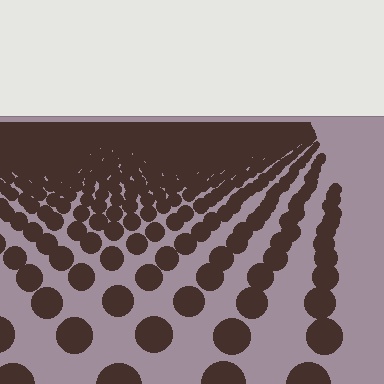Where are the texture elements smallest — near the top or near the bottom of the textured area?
Near the top.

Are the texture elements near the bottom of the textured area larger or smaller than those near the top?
Larger. Near the bottom, elements are closer to the viewer and appear at a bigger on-screen size.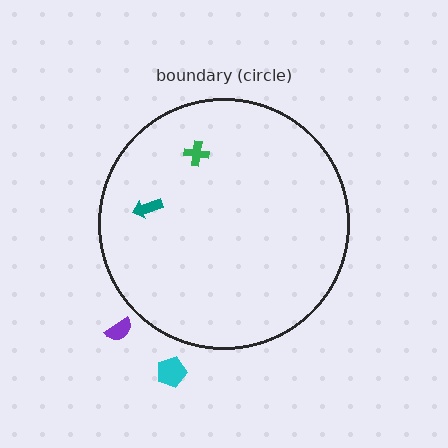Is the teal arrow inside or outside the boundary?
Inside.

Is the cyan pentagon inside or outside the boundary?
Outside.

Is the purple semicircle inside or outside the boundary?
Outside.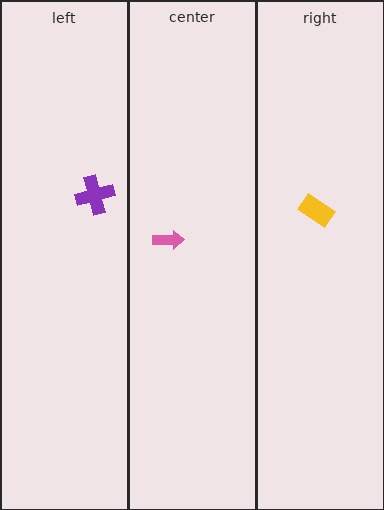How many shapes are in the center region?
1.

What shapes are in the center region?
The pink arrow.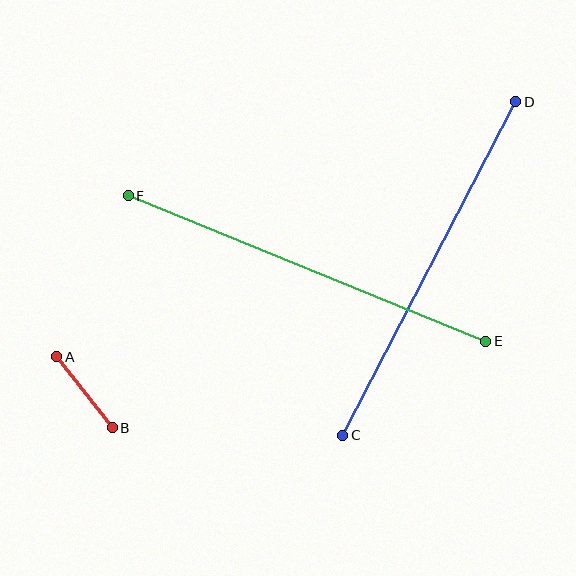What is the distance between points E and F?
The distance is approximately 386 pixels.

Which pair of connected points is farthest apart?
Points E and F are farthest apart.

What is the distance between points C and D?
The distance is approximately 376 pixels.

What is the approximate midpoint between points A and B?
The midpoint is at approximately (84, 392) pixels.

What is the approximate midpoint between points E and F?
The midpoint is at approximately (307, 268) pixels.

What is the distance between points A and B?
The distance is approximately 90 pixels.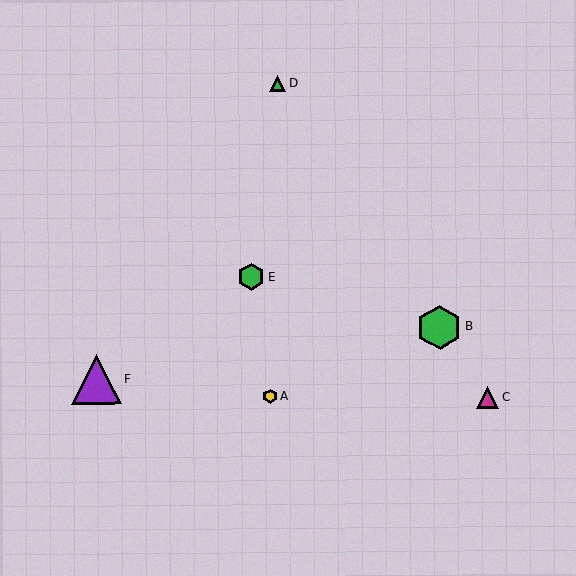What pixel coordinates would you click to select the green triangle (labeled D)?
Click at (278, 83) to select the green triangle D.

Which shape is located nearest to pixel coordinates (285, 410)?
The yellow hexagon (labeled A) at (270, 396) is nearest to that location.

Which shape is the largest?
The purple triangle (labeled F) is the largest.